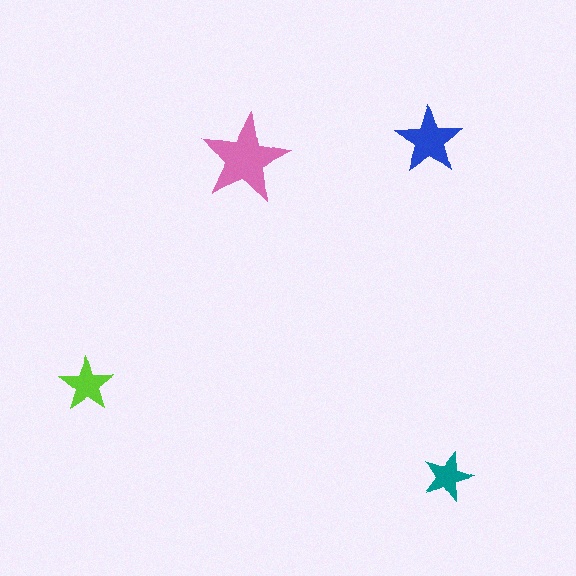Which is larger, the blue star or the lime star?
The blue one.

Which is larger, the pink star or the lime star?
The pink one.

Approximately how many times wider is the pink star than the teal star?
About 2 times wider.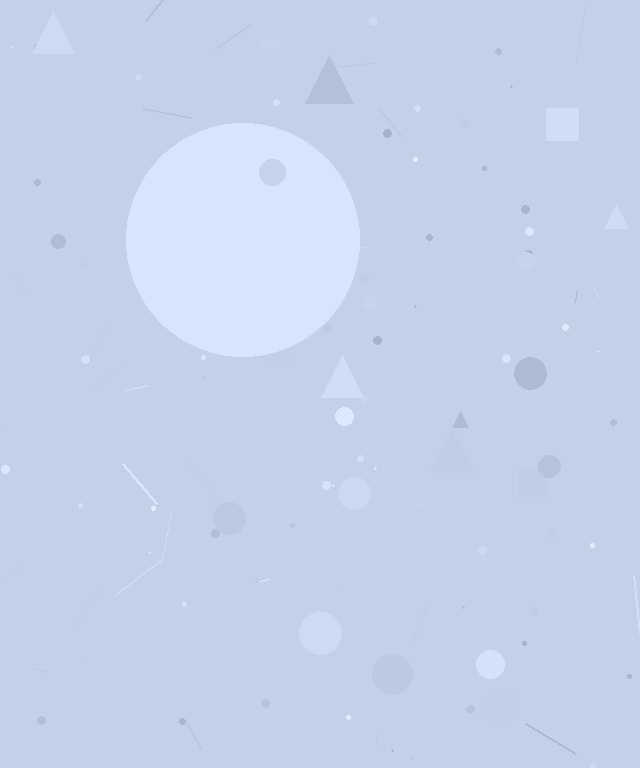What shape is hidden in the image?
A circle is hidden in the image.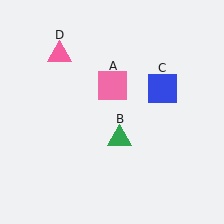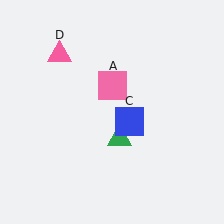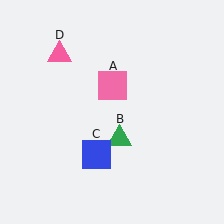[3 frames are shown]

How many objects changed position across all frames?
1 object changed position: blue square (object C).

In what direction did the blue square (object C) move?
The blue square (object C) moved down and to the left.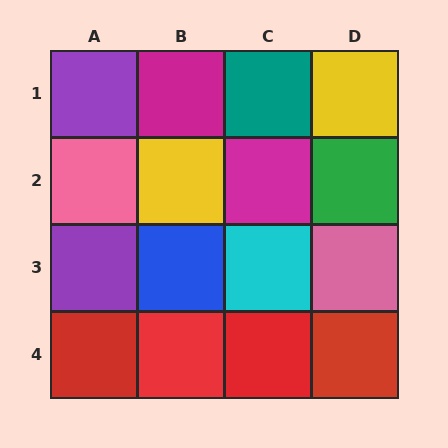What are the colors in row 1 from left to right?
Purple, magenta, teal, yellow.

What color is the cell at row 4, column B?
Red.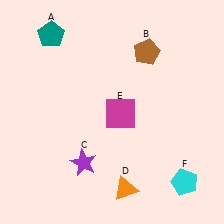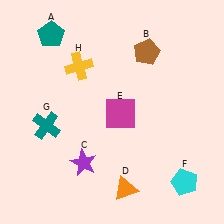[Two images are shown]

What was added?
A teal cross (G), a yellow cross (H) were added in Image 2.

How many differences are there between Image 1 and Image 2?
There are 2 differences between the two images.